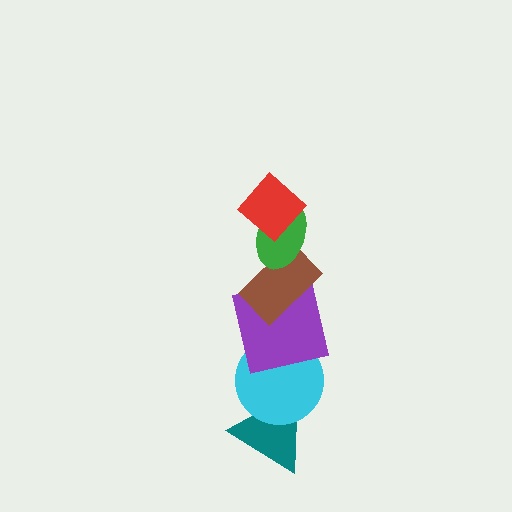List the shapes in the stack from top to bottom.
From top to bottom: the red diamond, the green ellipse, the brown rectangle, the purple square, the cyan circle, the teal triangle.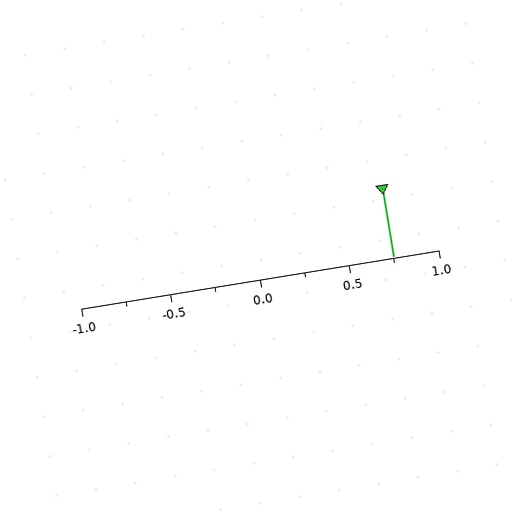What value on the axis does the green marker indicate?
The marker indicates approximately 0.75.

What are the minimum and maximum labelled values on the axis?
The axis runs from -1.0 to 1.0.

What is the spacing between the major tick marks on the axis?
The major ticks are spaced 0.5 apart.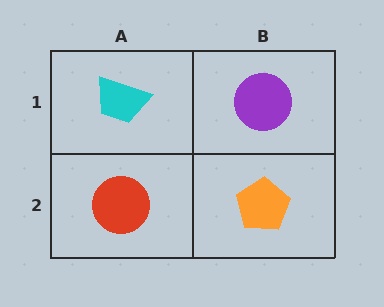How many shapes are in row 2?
2 shapes.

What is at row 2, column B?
An orange pentagon.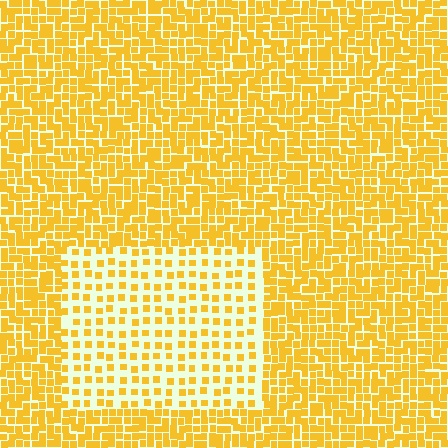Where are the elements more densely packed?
The elements are more densely packed outside the rectangle boundary.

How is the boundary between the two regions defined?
The boundary is defined by a change in element density (approximately 2.3x ratio). All elements are the same color, size, and shape.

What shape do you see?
I see a rectangle.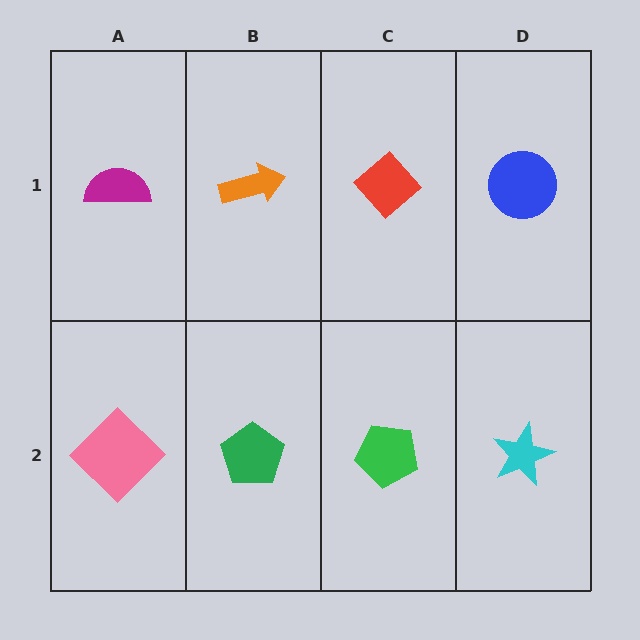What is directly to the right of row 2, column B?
A green pentagon.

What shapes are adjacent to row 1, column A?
A pink diamond (row 2, column A), an orange arrow (row 1, column B).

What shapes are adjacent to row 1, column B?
A green pentagon (row 2, column B), a magenta semicircle (row 1, column A), a red diamond (row 1, column C).